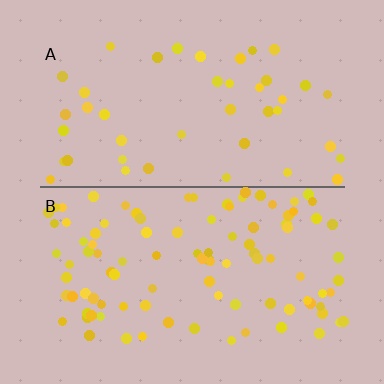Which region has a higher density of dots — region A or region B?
B (the bottom).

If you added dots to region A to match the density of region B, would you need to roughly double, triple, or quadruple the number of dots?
Approximately double.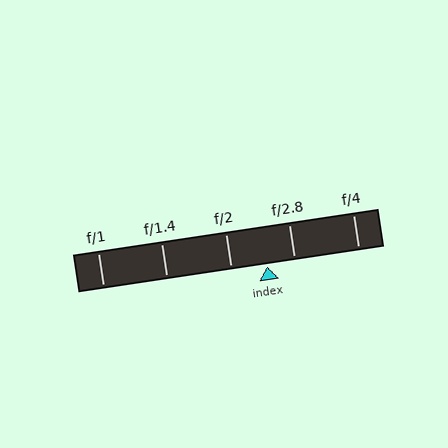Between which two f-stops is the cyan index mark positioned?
The index mark is between f/2 and f/2.8.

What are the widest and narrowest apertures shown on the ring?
The widest aperture shown is f/1 and the narrowest is f/4.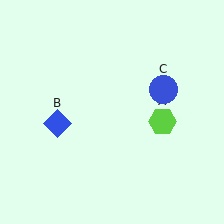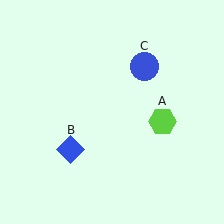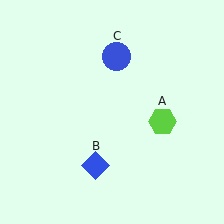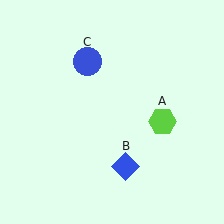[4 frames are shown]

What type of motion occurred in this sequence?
The blue diamond (object B), blue circle (object C) rotated counterclockwise around the center of the scene.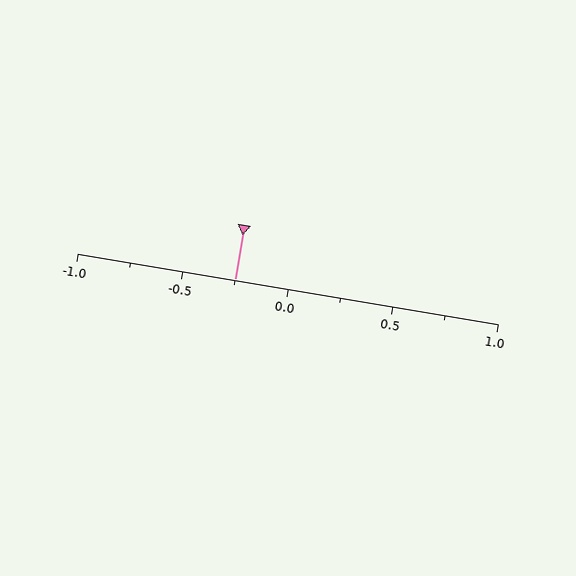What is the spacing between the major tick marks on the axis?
The major ticks are spaced 0.5 apart.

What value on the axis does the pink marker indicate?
The marker indicates approximately -0.25.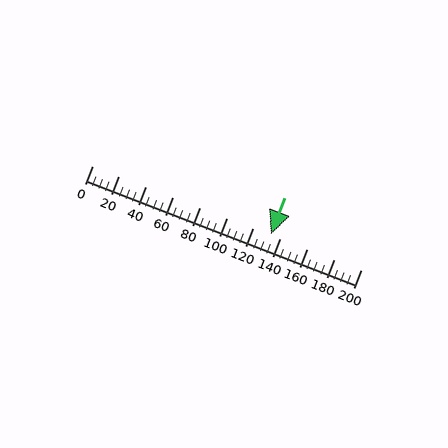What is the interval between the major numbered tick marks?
The major tick marks are spaced 20 units apart.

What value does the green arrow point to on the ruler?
The green arrow points to approximately 133.